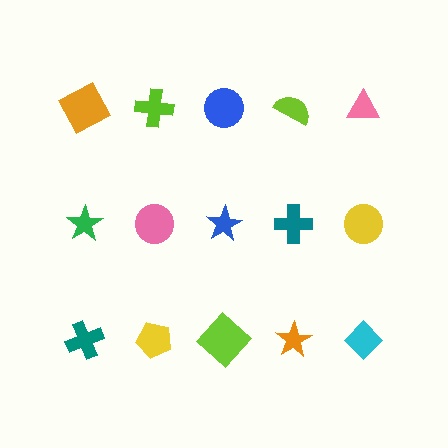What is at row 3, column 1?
A teal cross.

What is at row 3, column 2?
A yellow pentagon.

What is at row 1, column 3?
A blue circle.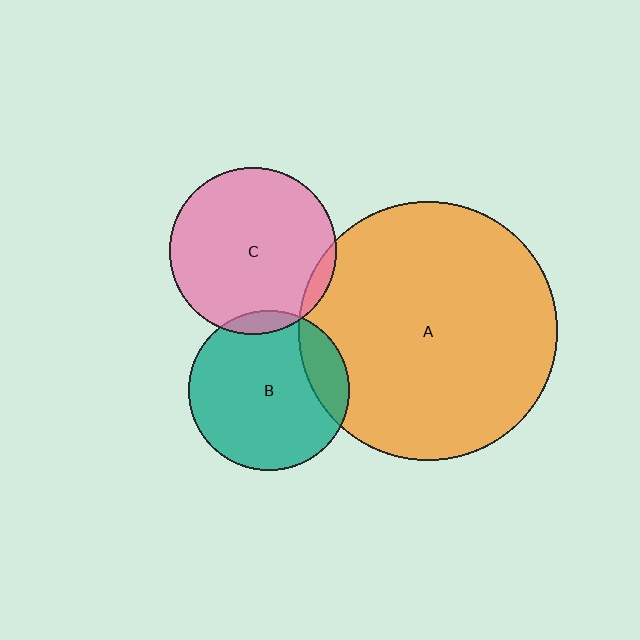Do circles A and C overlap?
Yes.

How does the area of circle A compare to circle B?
Approximately 2.6 times.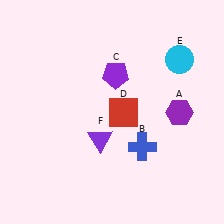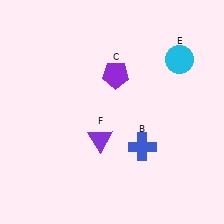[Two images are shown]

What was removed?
The red square (D), the purple hexagon (A) were removed in Image 2.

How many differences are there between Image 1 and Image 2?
There are 2 differences between the two images.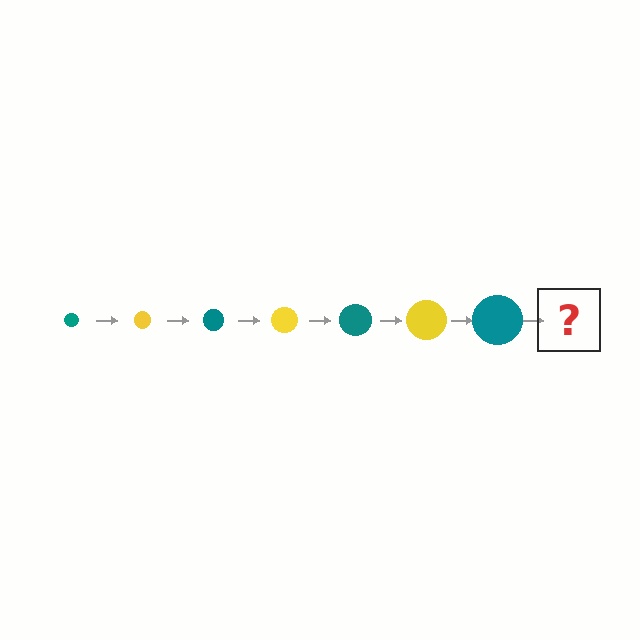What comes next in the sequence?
The next element should be a yellow circle, larger than the previous one.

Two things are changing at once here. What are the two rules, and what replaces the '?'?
The two rules are that the circle grows larger each step and the color cycles through teal and yellow. The '?' should be a yellow circle, larger than the previous one.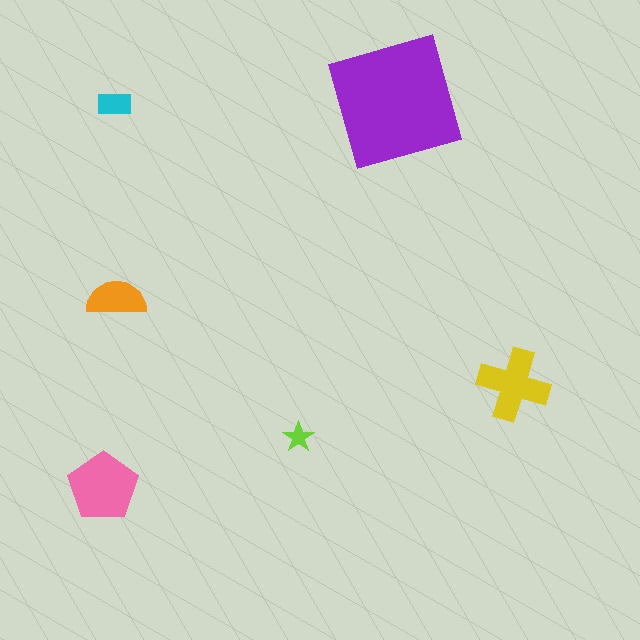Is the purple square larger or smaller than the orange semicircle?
Larger.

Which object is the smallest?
The lime star.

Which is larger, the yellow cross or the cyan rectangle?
The yellow cross.